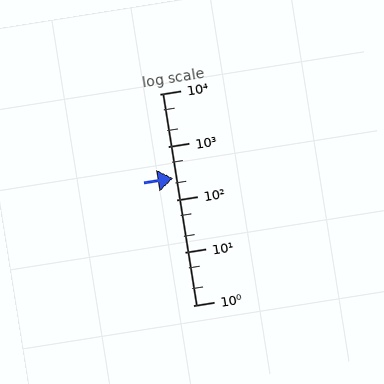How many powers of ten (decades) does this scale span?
The scale spans 4 decades, from 1 to 10000.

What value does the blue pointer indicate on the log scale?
The pointer indicates approximately 250.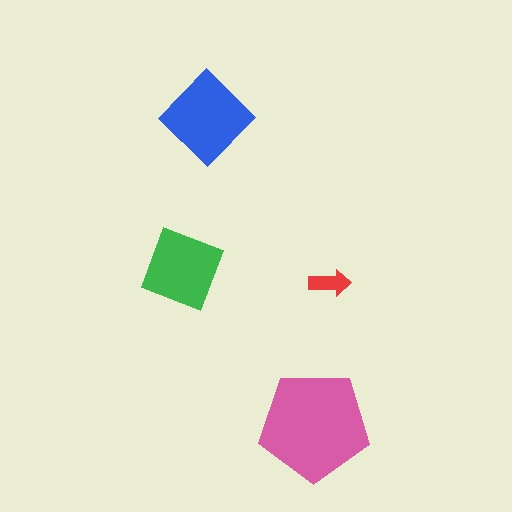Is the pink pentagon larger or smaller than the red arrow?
Larger.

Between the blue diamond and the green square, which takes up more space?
The blue diamond.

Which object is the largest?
The pink pentagon.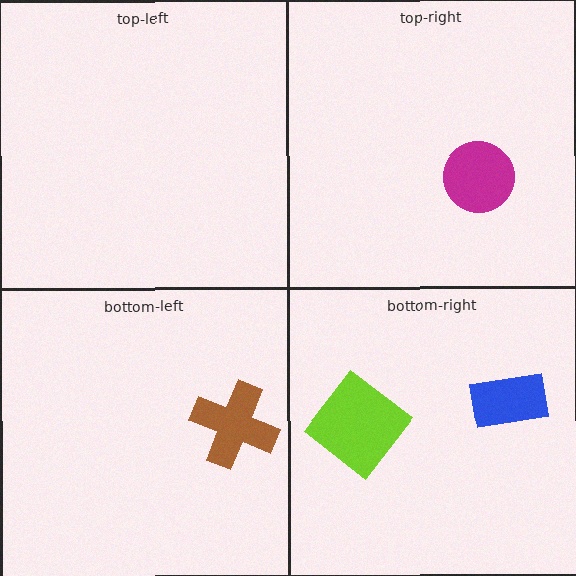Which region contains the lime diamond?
The bottom-right region.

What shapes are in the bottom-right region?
The lime diamond, the blue rectangle.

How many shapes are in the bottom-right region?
2.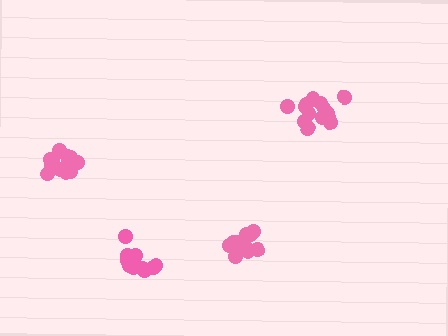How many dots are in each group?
Group 1: 11 dots, Group 2: 15 dots, Group 3: 14 dots, Group 4: 13 dots (53 total).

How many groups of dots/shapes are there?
There are 4 groups.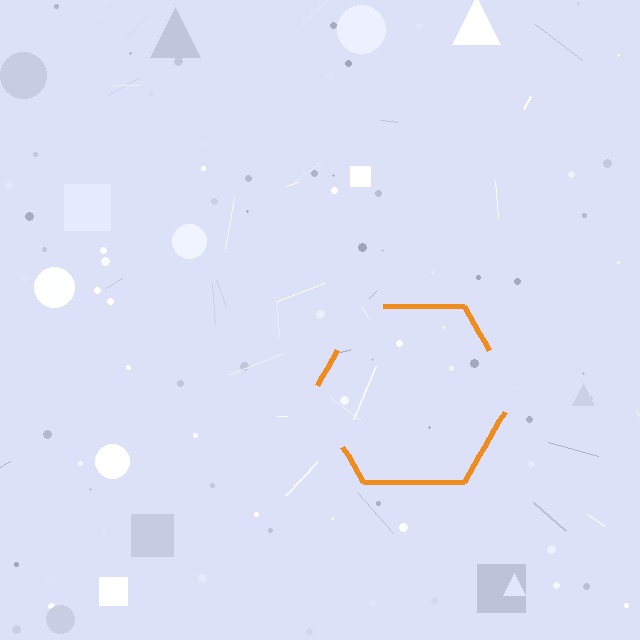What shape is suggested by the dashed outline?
The dashed outline suggests a hexagon.